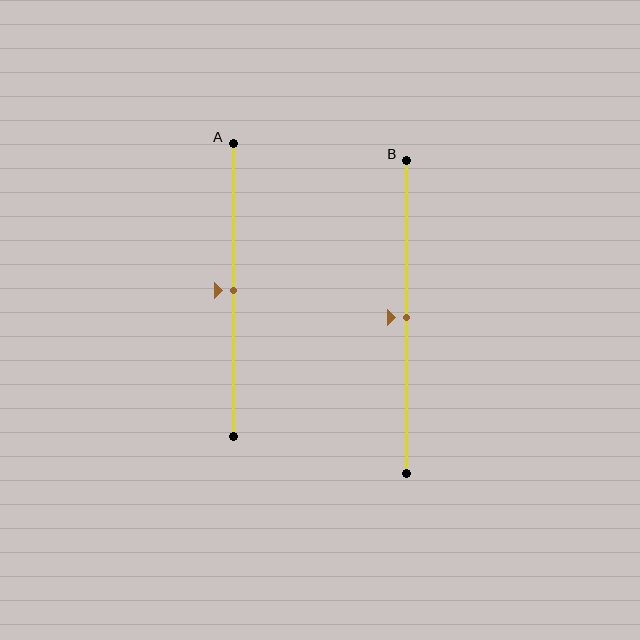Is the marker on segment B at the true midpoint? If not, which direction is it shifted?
Yes, the marker on segment B is at the true midpoint.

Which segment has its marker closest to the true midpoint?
Segment A has its marker closest to the true midpoint.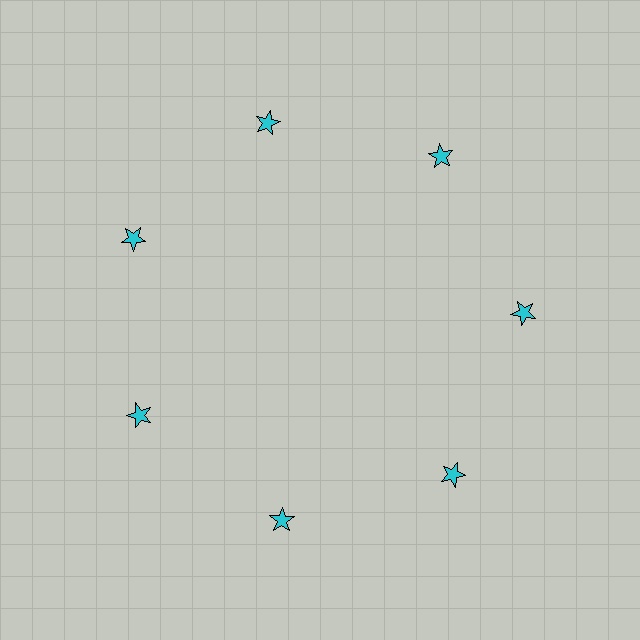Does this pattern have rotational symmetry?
Yes, this pattern has 7-fold rotational symmetry. It looks the same after rotating 51 degrees around the center.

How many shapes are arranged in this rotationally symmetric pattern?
There are 7 shapes, arranged in 7 groups of 1.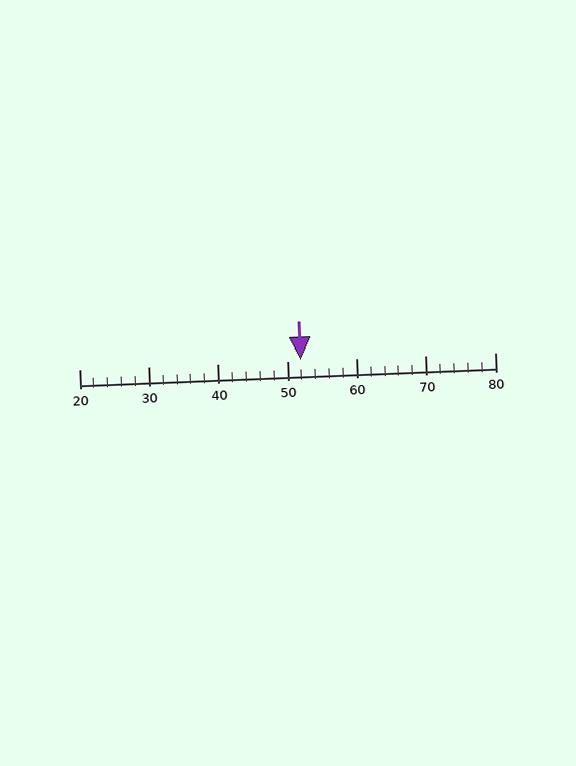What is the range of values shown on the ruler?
The ruler shows values from 20 to 80.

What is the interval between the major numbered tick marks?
The major tick marks are spaced 10 units apart.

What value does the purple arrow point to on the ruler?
The purple arrow points to approximately 52.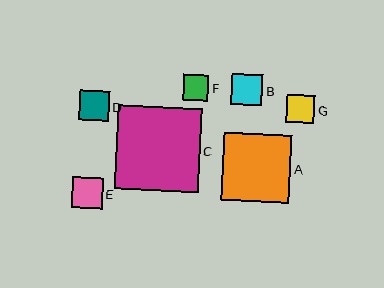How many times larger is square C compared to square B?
Square C is approximately 2.7 times the size of square B.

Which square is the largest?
Square C is the largest with a size of approximately 83 pixels.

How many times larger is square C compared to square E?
Square C is approximately 2.7 times the size of square E.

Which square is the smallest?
Square F is the smallest with a size of approximately 25 pixels.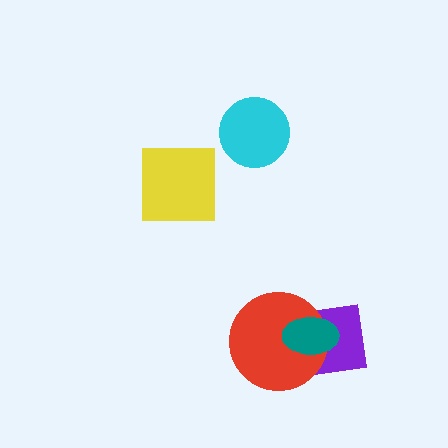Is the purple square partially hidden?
Yes, it is partially covered by another shape.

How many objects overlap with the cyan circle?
0 objects overlap with the cyan circle.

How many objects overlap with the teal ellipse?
2 objects overlap with the teal ellipse.